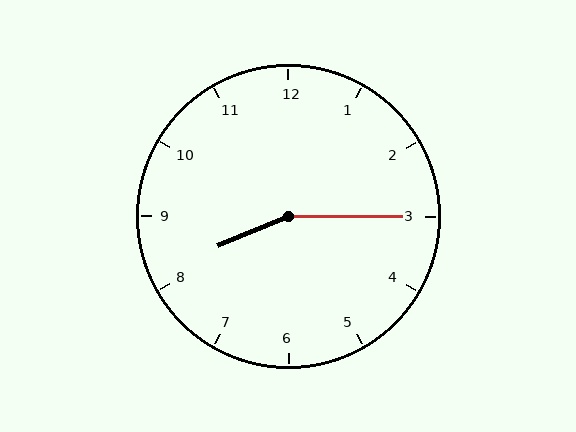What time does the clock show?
8:15.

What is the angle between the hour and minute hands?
Approximately 158 degrees.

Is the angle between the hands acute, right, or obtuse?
It is obtuse.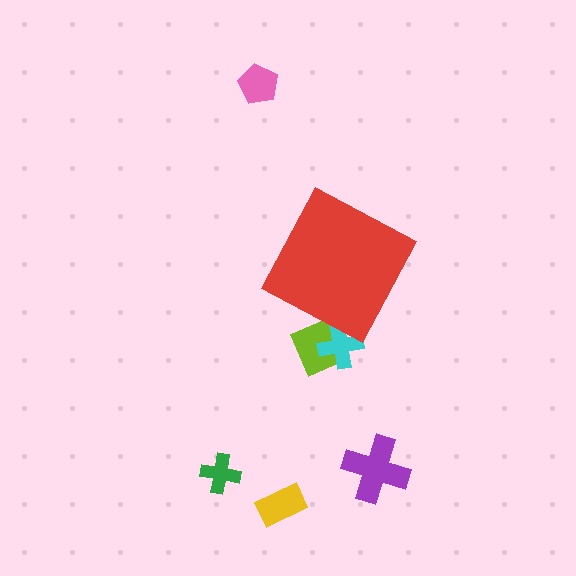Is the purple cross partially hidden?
No, the purple cross is fully visible.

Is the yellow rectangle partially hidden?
No, the yellow rectangle is fully visible.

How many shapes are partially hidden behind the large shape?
2 shapes are partially hidden.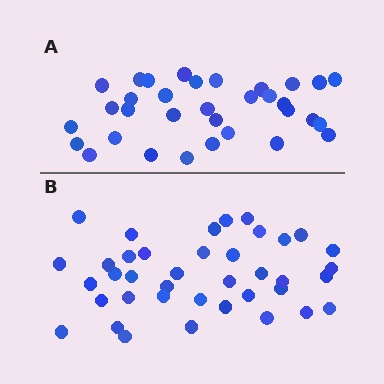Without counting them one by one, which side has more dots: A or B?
Region B (the bottom region) has more dots.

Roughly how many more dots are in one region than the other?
Region B has about 6 more dots than region A.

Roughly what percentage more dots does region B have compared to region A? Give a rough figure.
About 20% more.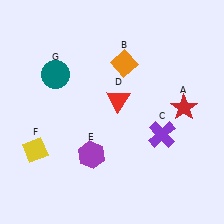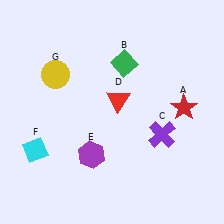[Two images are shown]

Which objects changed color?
B changed from orange to green. F changed from yellow to cyan. G changed from teal to yellow.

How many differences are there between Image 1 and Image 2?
There are 3 differences between the two images.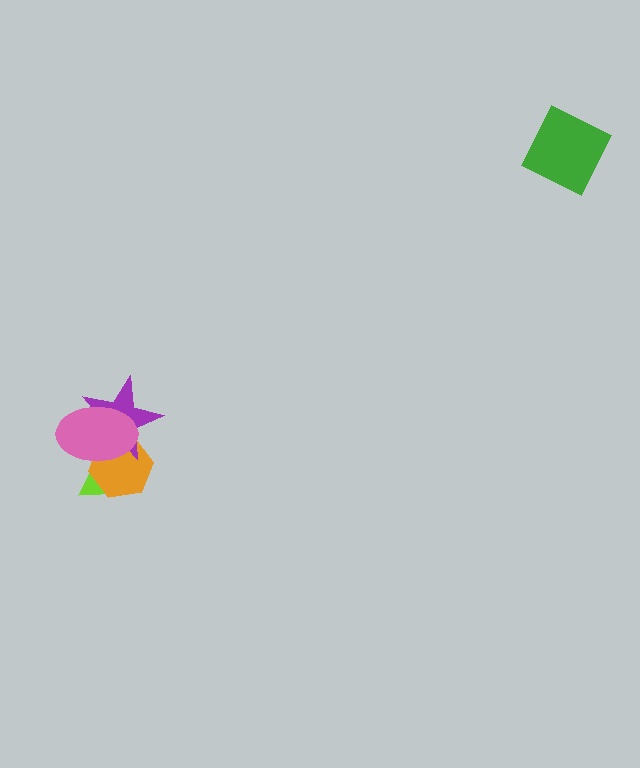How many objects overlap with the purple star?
2 objects overlap with the purple star.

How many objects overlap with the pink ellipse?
3 objects overlap with the pink ellipse.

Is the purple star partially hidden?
Yes, it is partially covered by another shape.